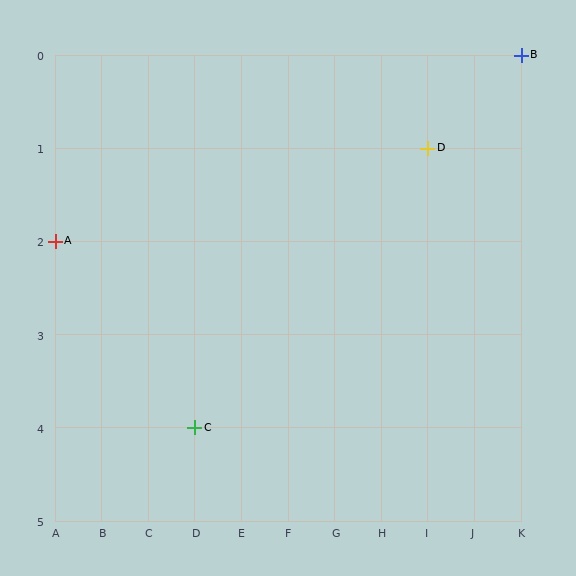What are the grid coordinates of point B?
Point B is at grid coordinates (K, 0).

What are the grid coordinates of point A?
Point A is at grid coordinates (A, 2).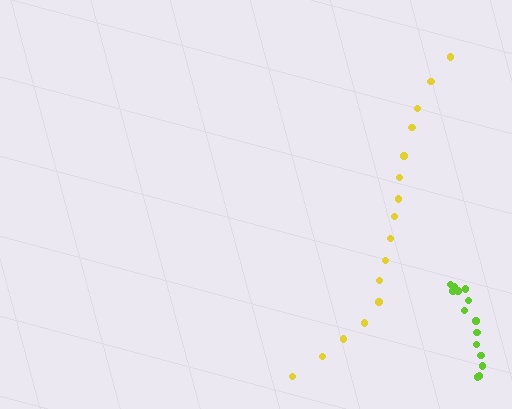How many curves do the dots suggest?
There are 2 distinct paths.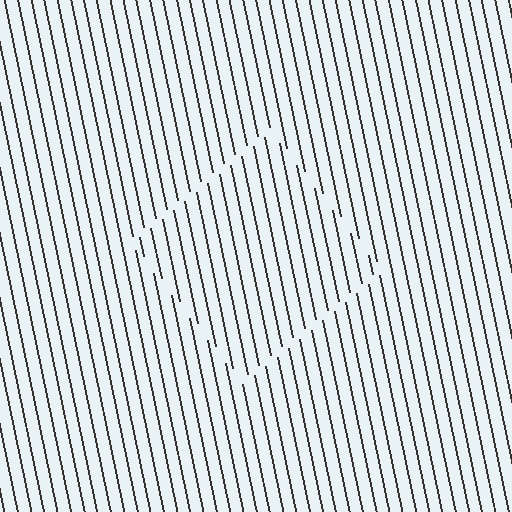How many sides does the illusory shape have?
4 sides — the line-ends trace a square.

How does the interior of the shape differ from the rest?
The interior of the shape contains the same grating, shifted by half a period — the contour is defined by the phase discontinuity where line-ends from the inner and outer gratings abut.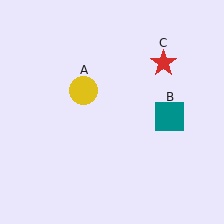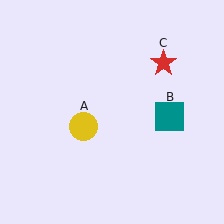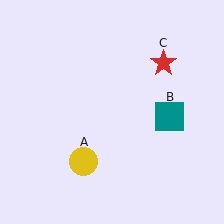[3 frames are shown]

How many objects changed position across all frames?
1 object changed position: yellow circle (object A).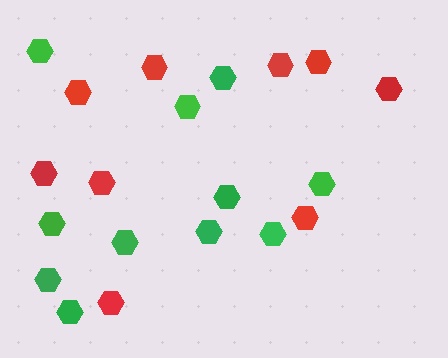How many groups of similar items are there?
There are 2 groups: one group of green hexagons (11) and one group of red hexagons (9).